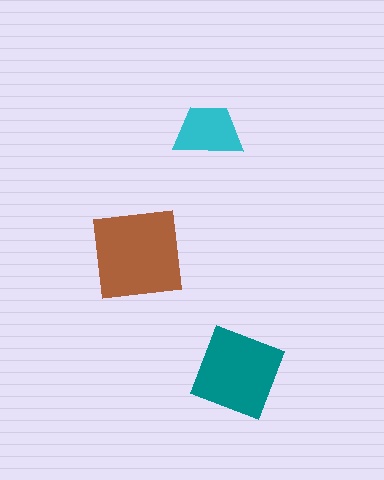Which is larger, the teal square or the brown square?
The brown square.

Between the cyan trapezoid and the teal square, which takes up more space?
The teal square.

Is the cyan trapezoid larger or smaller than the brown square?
Smaller.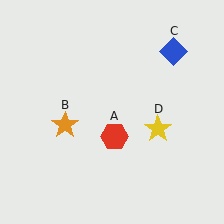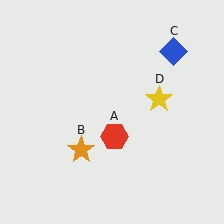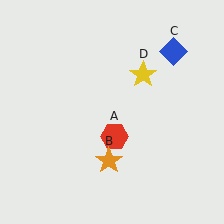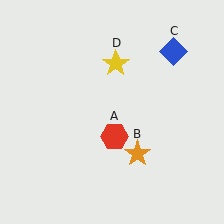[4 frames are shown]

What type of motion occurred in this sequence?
The orange star (object B), yellow star (object D) rotated counterclockwise around the center of the scene.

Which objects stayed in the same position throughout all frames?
Red hexagon (object A) and blue diamond (object C) remained stationary.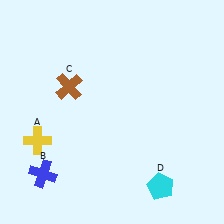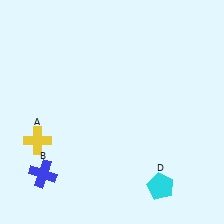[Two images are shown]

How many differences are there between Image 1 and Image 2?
There is 1 difference between the two images.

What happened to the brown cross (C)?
The brown cross (C) was removed in Image 2. It was in the top-left area of Image 1.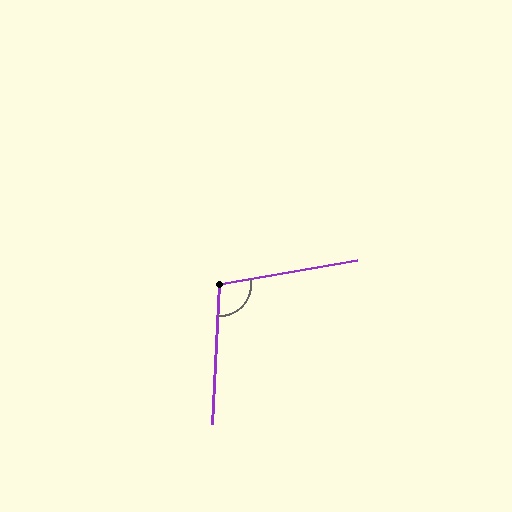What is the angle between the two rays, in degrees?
Approximately 103 degrees.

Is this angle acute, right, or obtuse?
It is obtuse.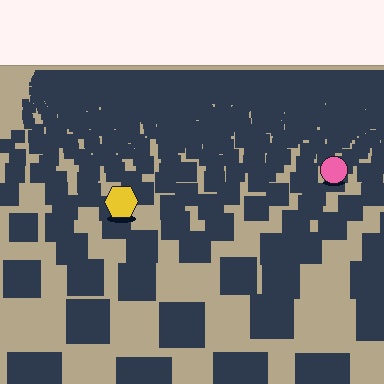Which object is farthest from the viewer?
The pink circle is farthest from the viewer. It appears smaller and the ground texture around it is denser.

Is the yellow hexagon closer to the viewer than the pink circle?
Yes. The yellow hexagon is closer — you can tell from the texture gradient: the ground texture is coarser near it.